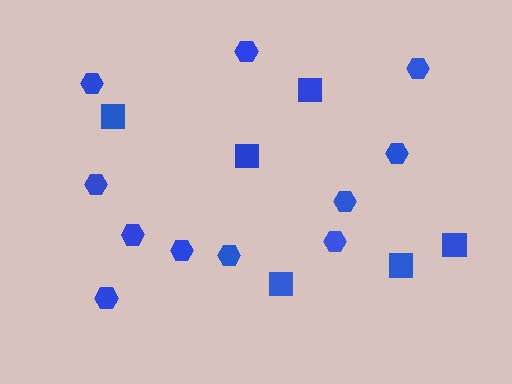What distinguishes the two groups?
There are 2 groups: one group of squares (6) and one group of hexagons (11).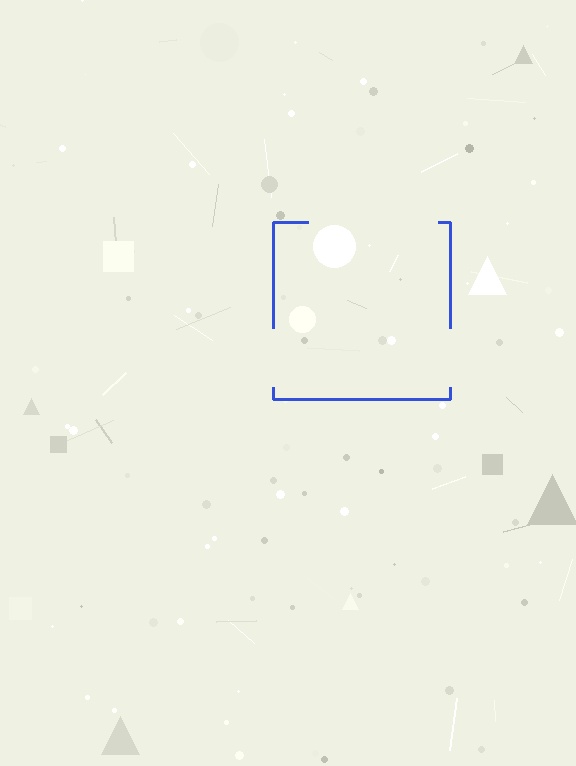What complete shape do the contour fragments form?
The contour fragments form a square.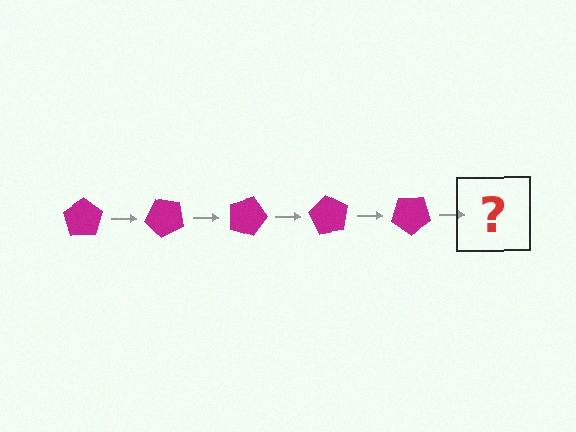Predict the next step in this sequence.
The next step is a magenta pentagon rotated 225 degrees.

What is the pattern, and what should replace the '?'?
The pattern is that the pentagon rotates 45 degrees each step. The '?' should be a magenta pentagon rotated 225 degrees.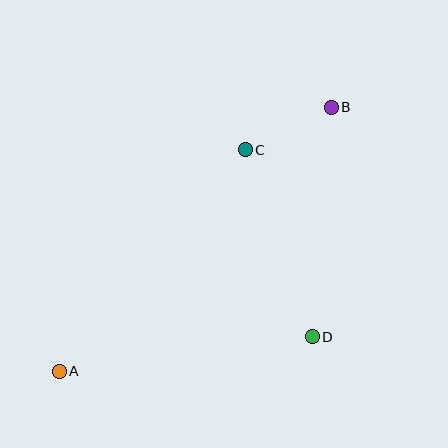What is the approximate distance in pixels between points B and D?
The distance between B and D is approximately 231 pixels.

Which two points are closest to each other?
Points B and C are closest to each other.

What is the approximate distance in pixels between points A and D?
The distance between A and D is approximately 255 pixels.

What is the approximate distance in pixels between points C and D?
The distance between C and D is approximately 199 pixels.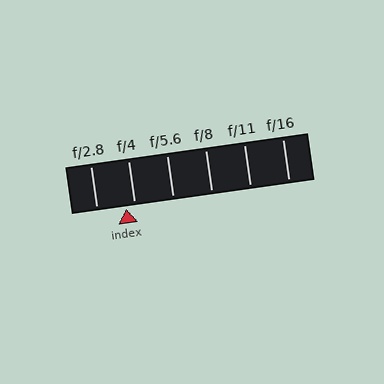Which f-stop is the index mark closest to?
The index mark is closest to f/4.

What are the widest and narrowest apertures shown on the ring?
The widest aperture shown is f/2.8 and the narrowest is f/16.